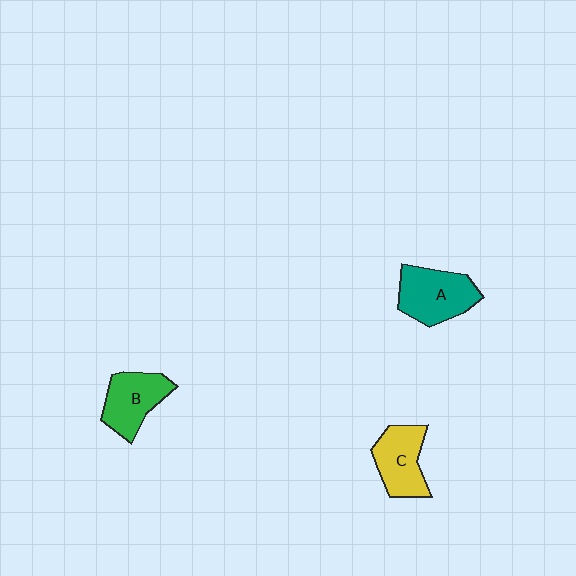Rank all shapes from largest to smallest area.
From largest to smallest: A (teal), C (yellow), B (green).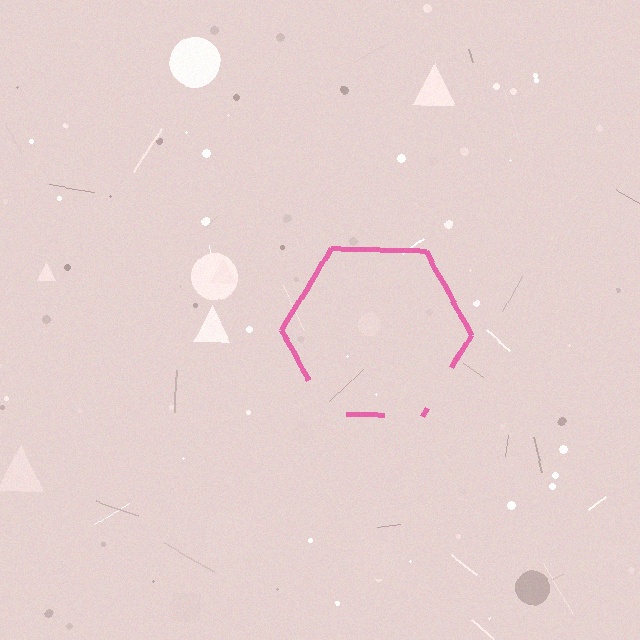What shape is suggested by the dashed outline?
The dashed outline suggests a hexagon.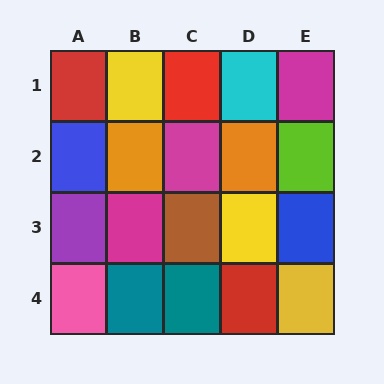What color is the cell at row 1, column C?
Red.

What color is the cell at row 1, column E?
Magenta.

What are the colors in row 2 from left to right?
Blue, orange, magenta, orange, lime.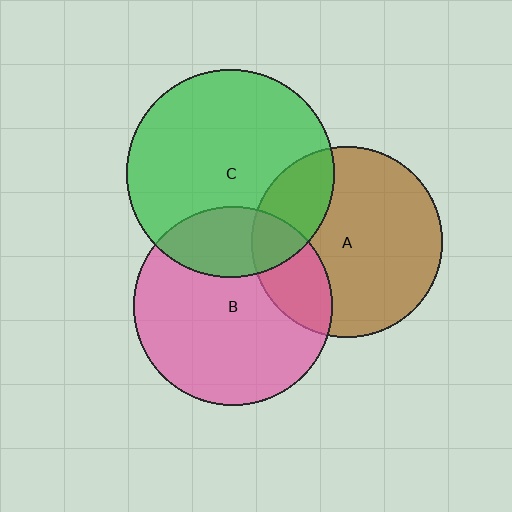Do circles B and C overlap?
Yes.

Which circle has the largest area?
Circle C (green).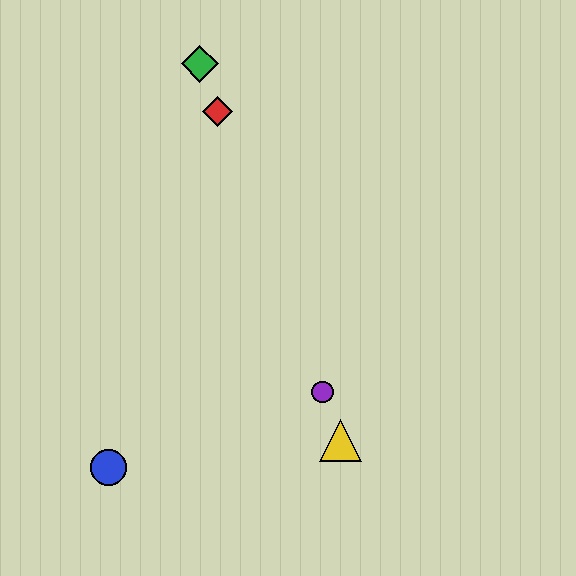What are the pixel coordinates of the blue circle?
The blue circle is at (109, 468).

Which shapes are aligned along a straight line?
The red diamond, the green diamond, the yellow triangle, the purple circle are aligned along a straight line.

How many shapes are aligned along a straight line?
4 shapes (the red diamond, the green diamond, the yellow triangle, the purple circle) are aligned along a straight line.